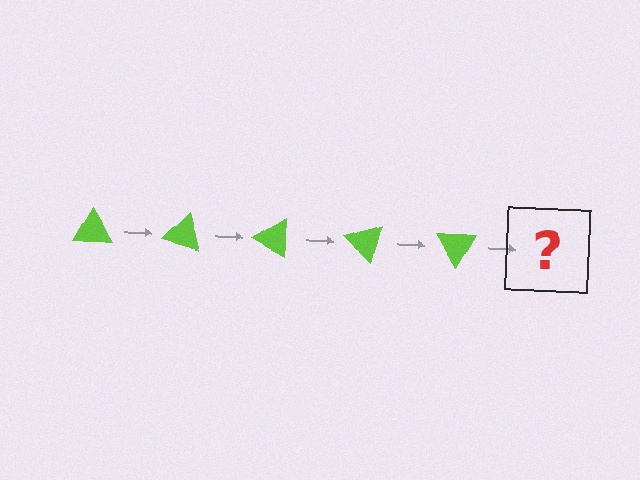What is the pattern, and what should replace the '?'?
The pattern is that the triangle rotates 15 degrees each step. The '?' should be a lime triangle rotated 75 degrees.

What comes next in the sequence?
The next element should be a lime triangle rotated 75 degrees.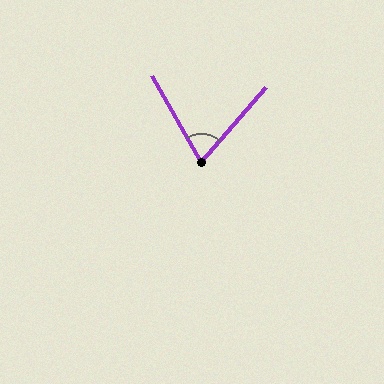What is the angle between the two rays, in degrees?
Approximately 70 degrees.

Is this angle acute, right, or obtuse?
It is acute.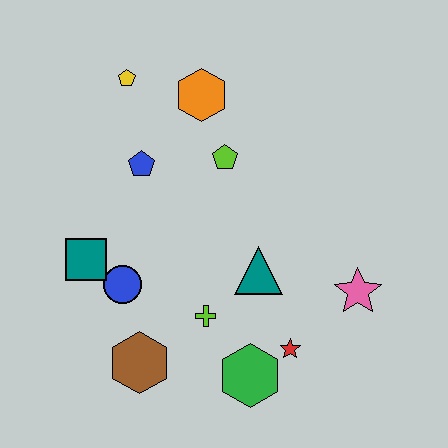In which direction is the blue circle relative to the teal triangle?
The blue circle is to the left of the teal triangle.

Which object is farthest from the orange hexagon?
The green hexagon is farthest from the orange hexagon.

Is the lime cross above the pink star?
No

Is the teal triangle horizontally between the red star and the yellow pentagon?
Yes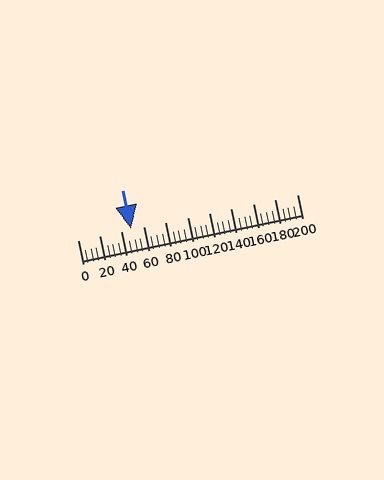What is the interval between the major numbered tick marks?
The major tick marks are spaced 20 units apart.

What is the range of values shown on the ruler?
The ruler shows values from 0 to 200.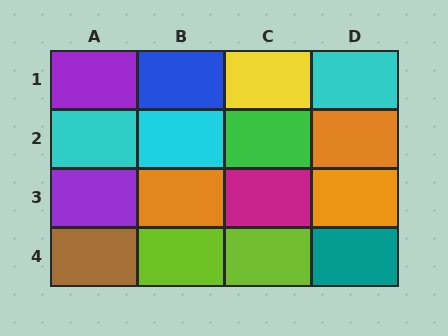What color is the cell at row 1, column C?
Yellow.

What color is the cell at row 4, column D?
Teal.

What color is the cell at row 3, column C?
Magenta.